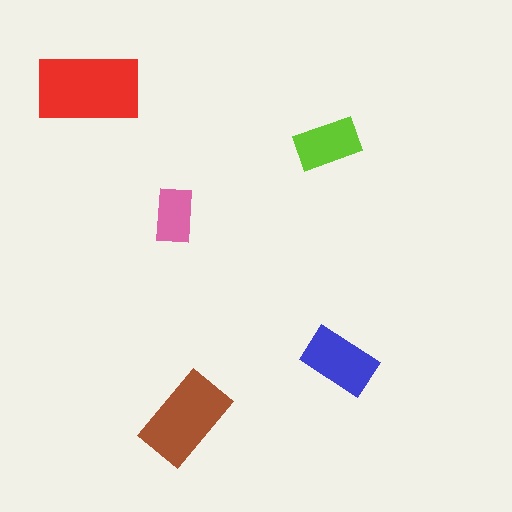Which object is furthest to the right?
The blue rectangle is rightmost.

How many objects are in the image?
There are 5 objects in the image.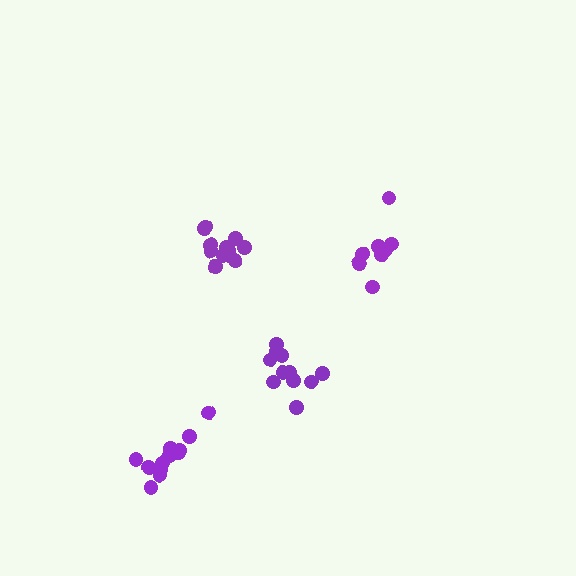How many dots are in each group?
Group 1: 11 dots, Group 2: 8 dots, Group 3: 11 dots, Group 4: 13 dots (43 total).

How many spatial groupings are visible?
There are 4 spatial groupings.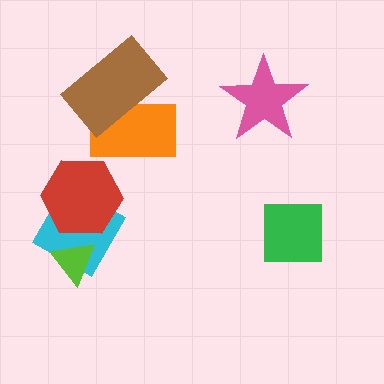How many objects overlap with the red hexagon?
1 object overlaps with the red hexagon.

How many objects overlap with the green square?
0 objects overlap with the green square.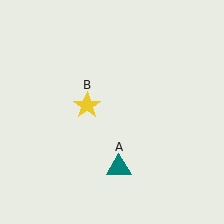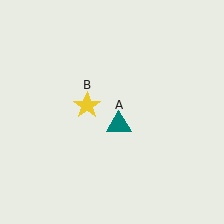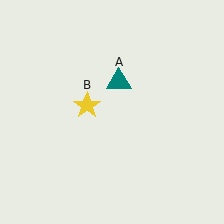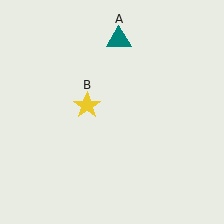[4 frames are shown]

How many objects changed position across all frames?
1 object changed position: teal triangle (object A).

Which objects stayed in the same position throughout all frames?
Yellow star (object B) remained stationary.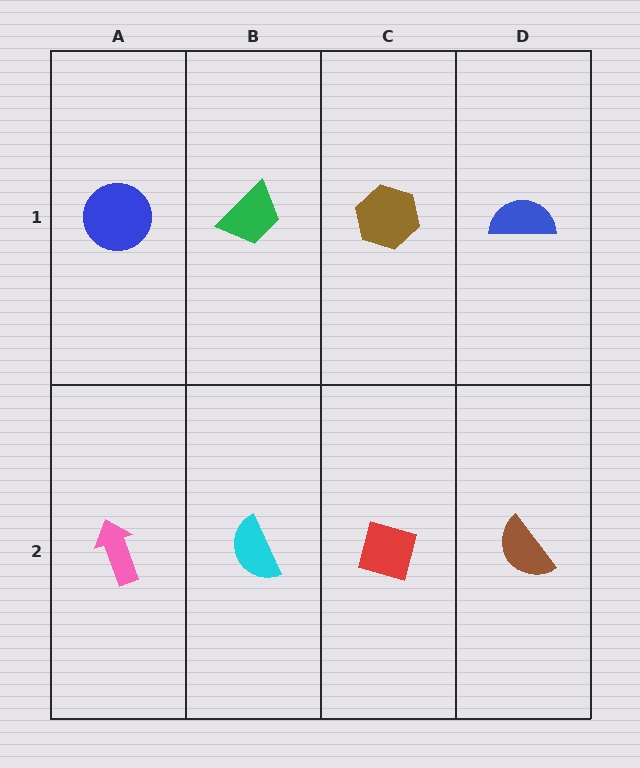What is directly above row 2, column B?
A green trapezoid.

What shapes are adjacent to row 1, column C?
A red diamond (row 2, column C), a green trapezoid (row 1, column B), a blue semicircle (row 1, column D).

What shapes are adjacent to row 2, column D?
A blue semicircle (row 1, column D), a red diamond (row 2, column C).